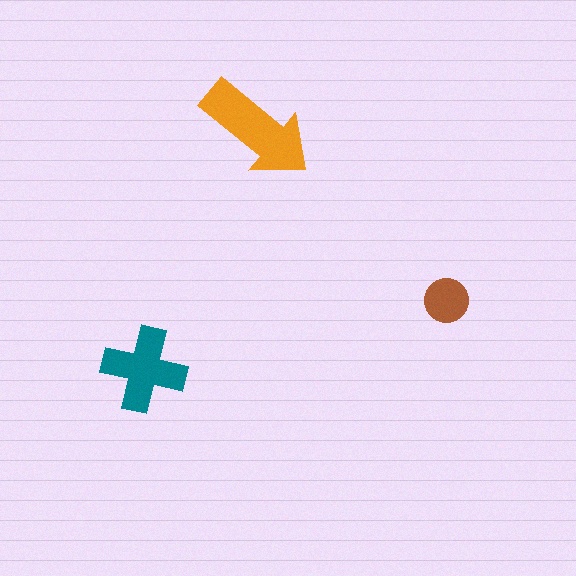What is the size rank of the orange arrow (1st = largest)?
1st.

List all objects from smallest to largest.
The brown circle, the teal cross, the orange arrow.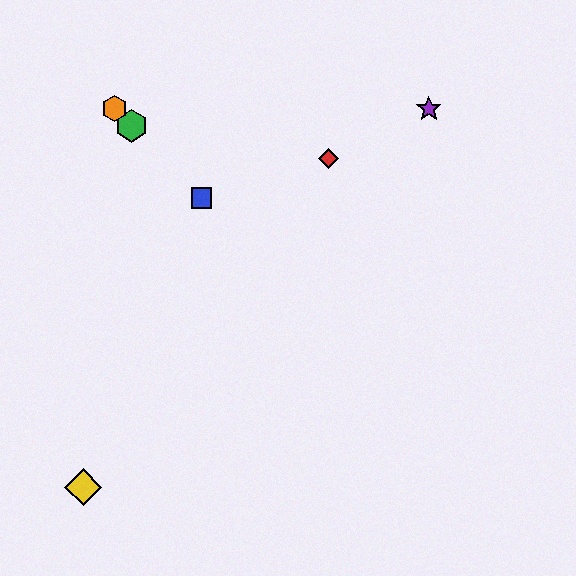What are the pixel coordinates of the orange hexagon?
The orange hexagon is at (115, 108).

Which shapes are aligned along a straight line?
The blue square, the green hexagon, the orange hexagon are aligned along a straight line.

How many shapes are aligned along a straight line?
3 shapes (the blue square, the green hexagon, the orange hexagon) are aligned along a straight line.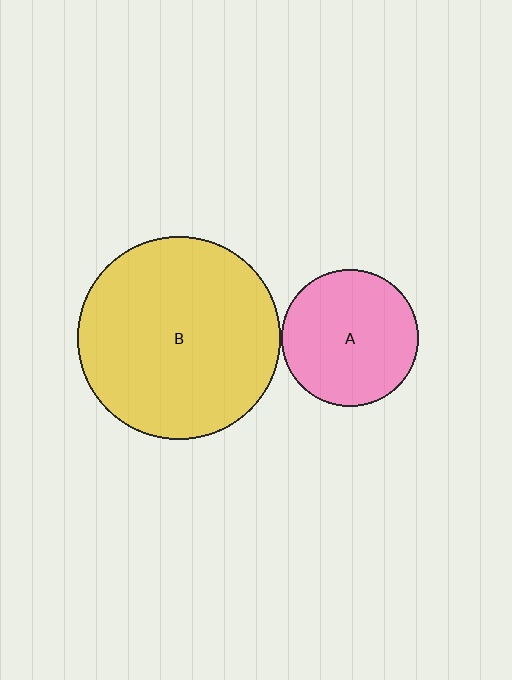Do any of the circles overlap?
No, none of the circles overlap.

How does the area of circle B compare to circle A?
Approximately 2.2 times.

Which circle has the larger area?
Circle B (yellow).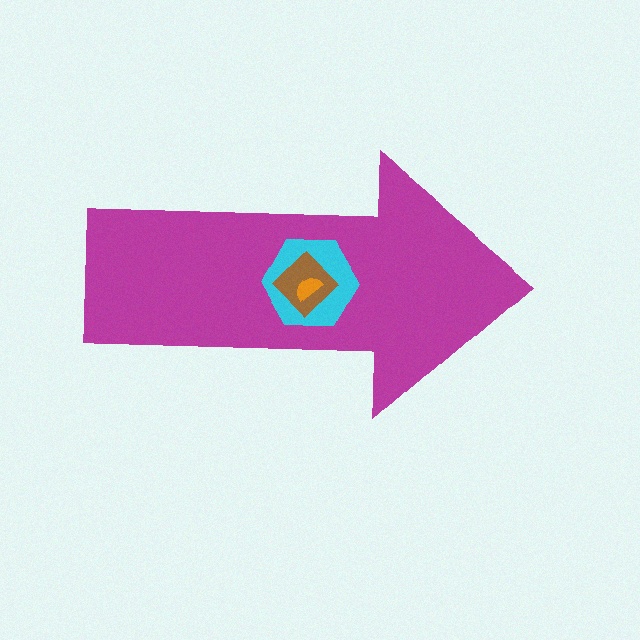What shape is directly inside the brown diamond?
The orange semicircle.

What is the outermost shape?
The magenta arrow.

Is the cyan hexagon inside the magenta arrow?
Yes.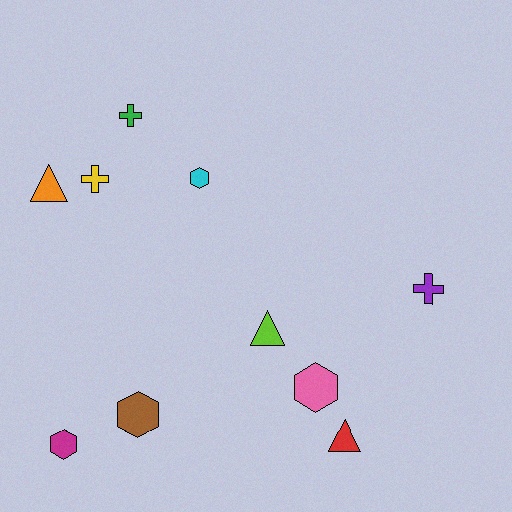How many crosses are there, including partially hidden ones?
There are 3 crosses.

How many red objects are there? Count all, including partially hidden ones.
There is 1 red object.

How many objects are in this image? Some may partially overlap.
There are 10 objects.